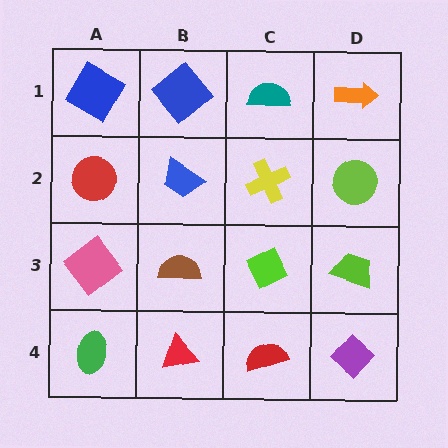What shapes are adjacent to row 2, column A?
A blue square (row 1, column A), a pink diamond (row 3, column A), a blue trapezoid (row 2, column B).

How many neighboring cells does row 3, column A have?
3.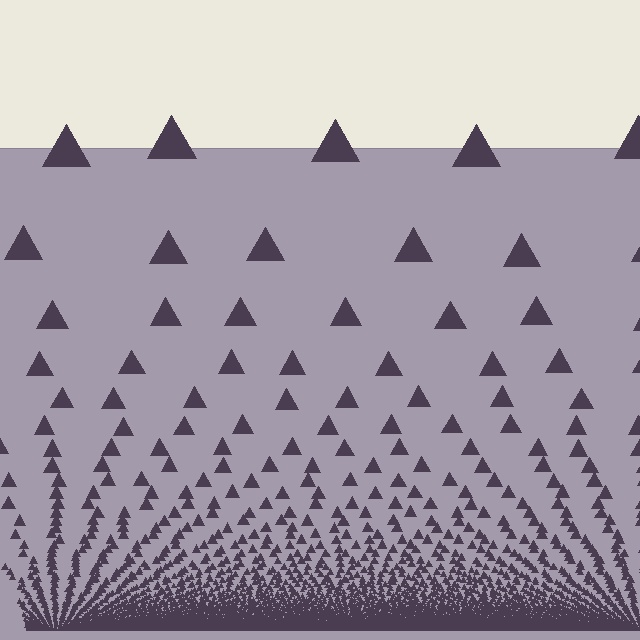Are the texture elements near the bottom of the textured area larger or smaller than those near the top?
Smaller. The gradient is inverted — elements near the bottom are smaller and denser.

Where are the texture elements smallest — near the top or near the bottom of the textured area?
Near the bottom.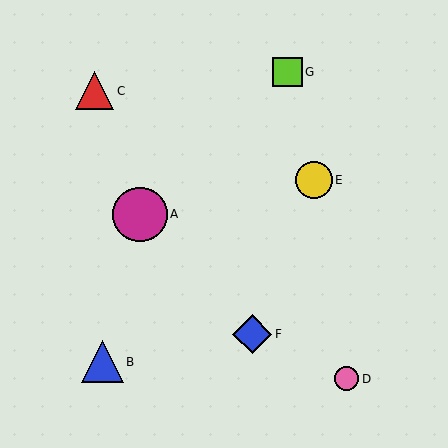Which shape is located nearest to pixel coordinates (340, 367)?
The pink circle (labeled D) at (347, 379) is nearest to that location.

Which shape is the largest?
The magenta circle (labeled A) is the largest.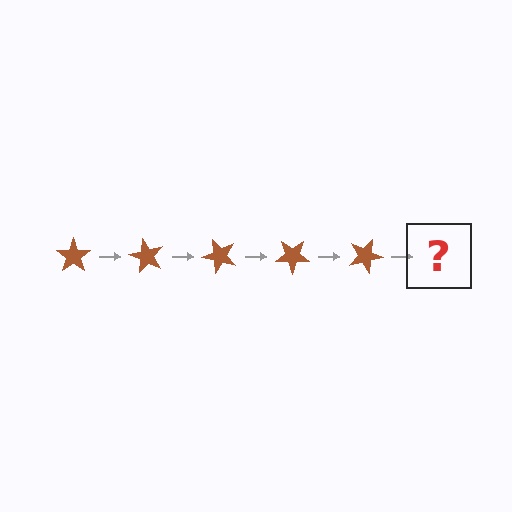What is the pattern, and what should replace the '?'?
The pattern is that the star rotates 60 degrees each step. The '?' should be a brown star rotated 300 degrees.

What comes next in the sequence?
The next element should be a brown star rotated 300 degrees.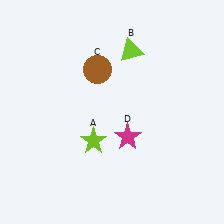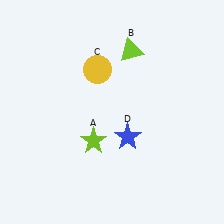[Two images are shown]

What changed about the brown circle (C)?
In Image 1, C is brown. In Image 2, it changed to yellow.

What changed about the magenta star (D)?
In Image 1, D is magenta. In Image 2, it changed to blue.